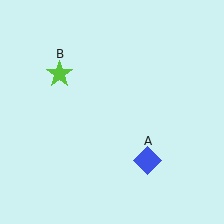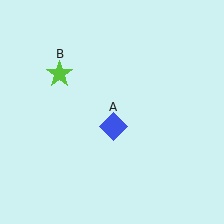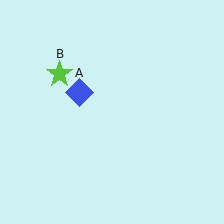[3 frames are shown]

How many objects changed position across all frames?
1 object changed position: blue diamond (object A).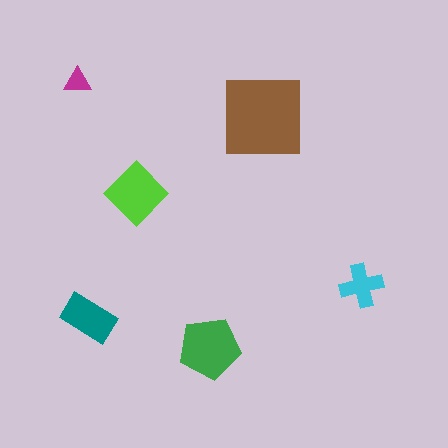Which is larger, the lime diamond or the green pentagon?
The green pentagon.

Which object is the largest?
The brown square.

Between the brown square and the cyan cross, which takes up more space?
The brown square.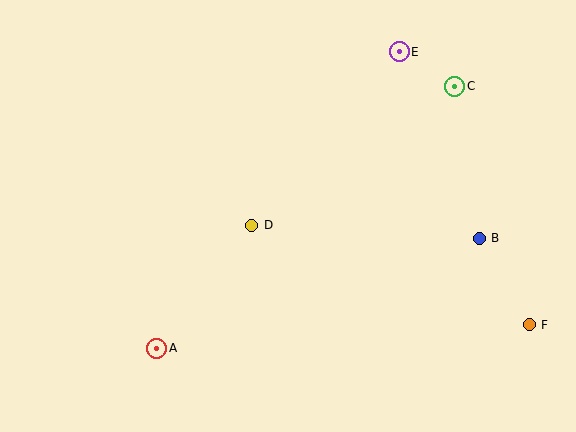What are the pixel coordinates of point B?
Point B is at (479, 239).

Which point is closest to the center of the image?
Point D at (252, 225) is closest to the center.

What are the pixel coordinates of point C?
Point C is at (455, 86).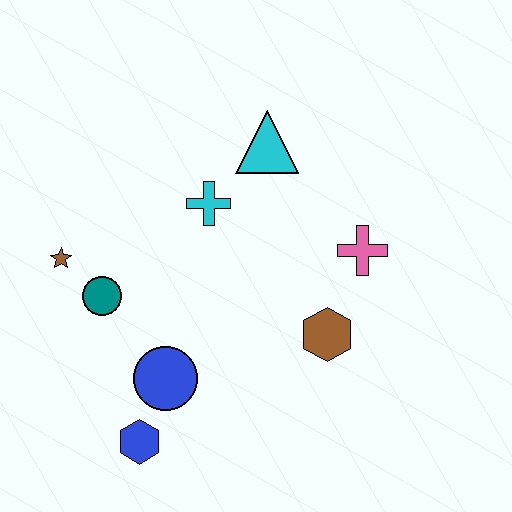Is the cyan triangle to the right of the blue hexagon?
Yes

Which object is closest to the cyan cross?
The cyan triangle is closest to the cyan cross.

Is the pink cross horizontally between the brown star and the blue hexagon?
No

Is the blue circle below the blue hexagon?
No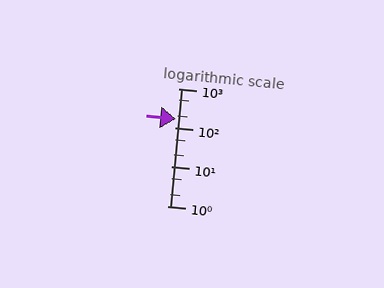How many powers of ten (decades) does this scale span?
The scale spans 3 decades, from 1 to 1000.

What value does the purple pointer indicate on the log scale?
The pointer indicates approximately 170.